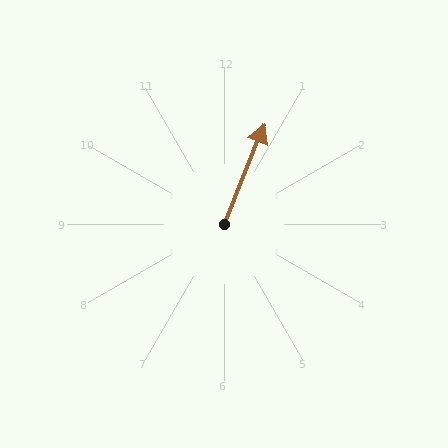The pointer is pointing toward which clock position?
Roughly 1 o'clock.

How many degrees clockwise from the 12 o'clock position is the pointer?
Approximately 22 degrees.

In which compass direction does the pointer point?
North.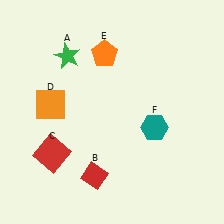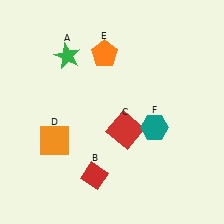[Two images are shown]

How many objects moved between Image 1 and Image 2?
2 objects moved between the two images.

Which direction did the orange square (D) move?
The orange square (D) moved down.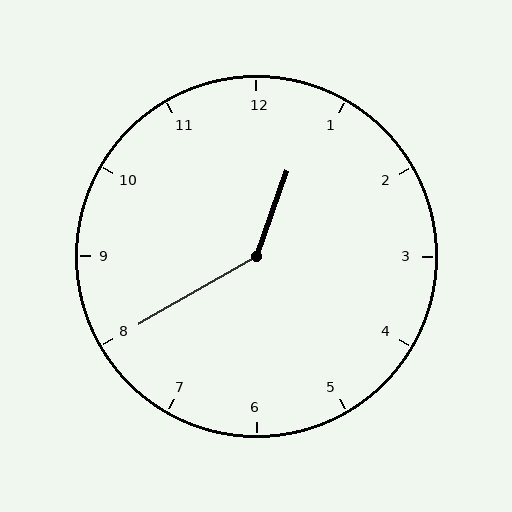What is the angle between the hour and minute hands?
Approximately 140 degrees.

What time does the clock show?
12:40.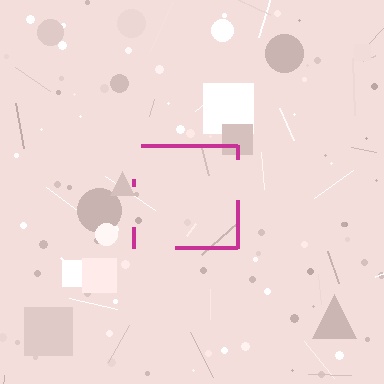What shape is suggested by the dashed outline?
The dashed outline suggests a square.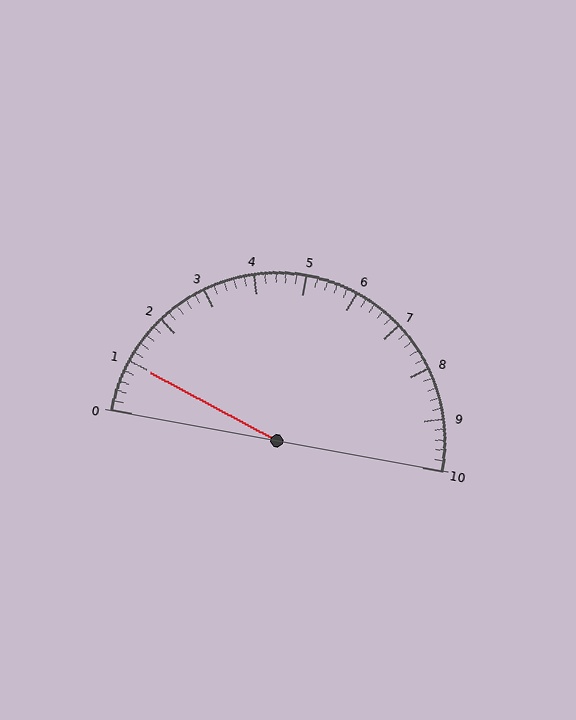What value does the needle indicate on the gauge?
The needle indicates approximately 1.0.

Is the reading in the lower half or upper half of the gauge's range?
The reading is in the lower half of the range (0 to 10).